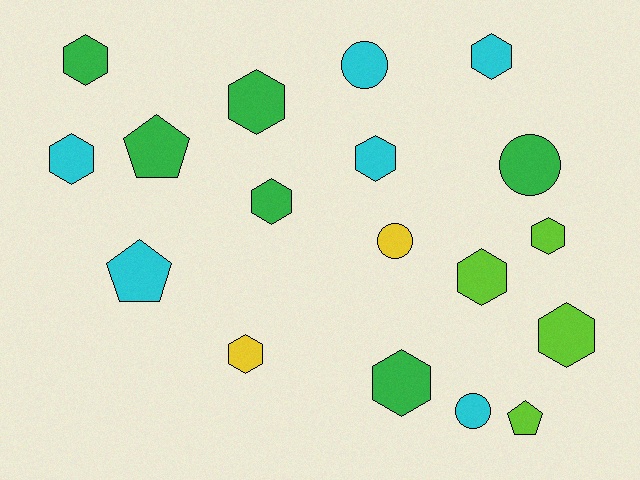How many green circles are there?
There is 1 green circle.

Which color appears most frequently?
Cyan, with 6 objects.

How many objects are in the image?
There are 18 objects.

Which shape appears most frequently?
Hexagon, with 11 objects.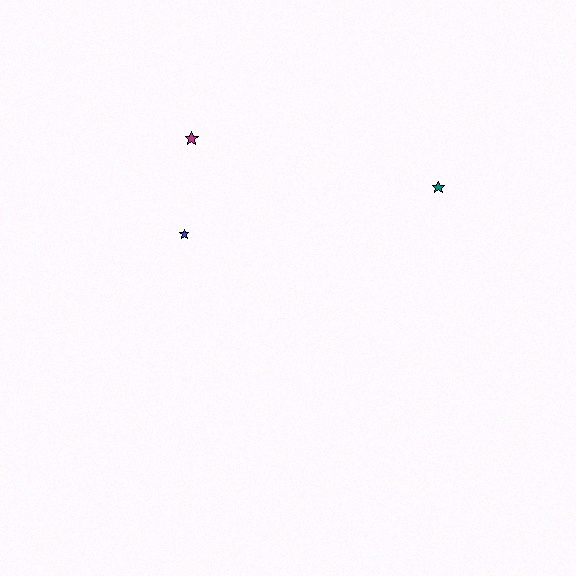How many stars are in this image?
There are 3 stars.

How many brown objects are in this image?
There are no brown objects.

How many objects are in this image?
There are 3 objects.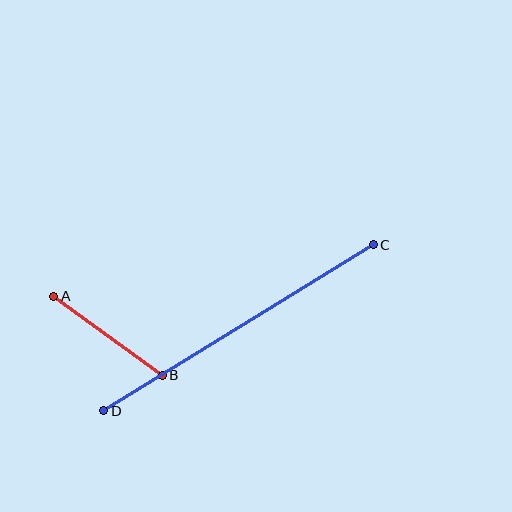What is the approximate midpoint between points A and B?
The midpoint is at approximately (108, 336) pixels.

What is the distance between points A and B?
The distance is approximately 134 pixels.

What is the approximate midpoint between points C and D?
The midpoint is at approximately (239, 328) pixels.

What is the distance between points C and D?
The distance is approximately 316 pixels.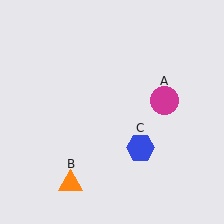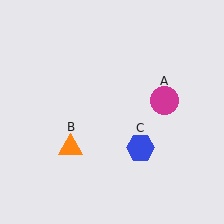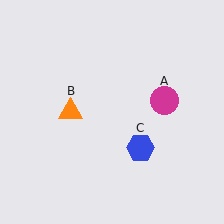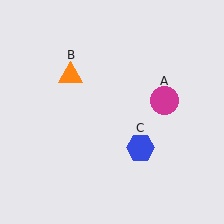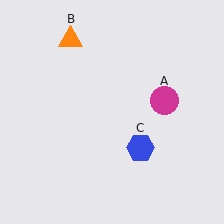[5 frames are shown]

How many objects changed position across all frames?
1 object changed position: orange triangle (object B).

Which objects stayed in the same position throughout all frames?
Magenta circle (object A) and blue hexagon (object C) remained stationary.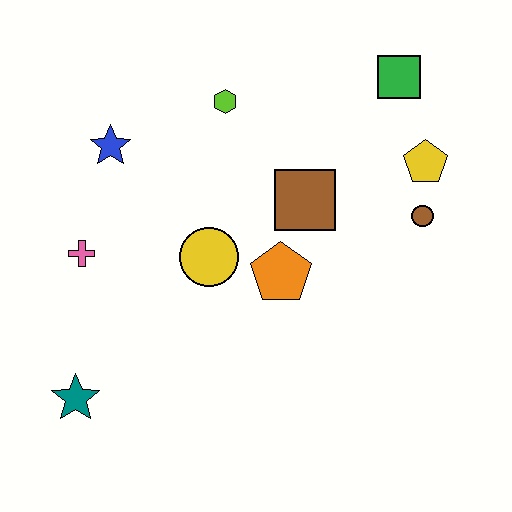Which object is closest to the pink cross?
The blue star is closest to the pink cross.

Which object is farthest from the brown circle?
The teal star is farthest from the brown circle.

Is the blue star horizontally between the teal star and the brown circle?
Yes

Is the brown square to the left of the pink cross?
No